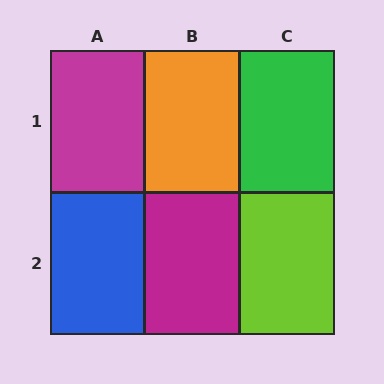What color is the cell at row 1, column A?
Magenta.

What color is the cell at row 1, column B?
Orange.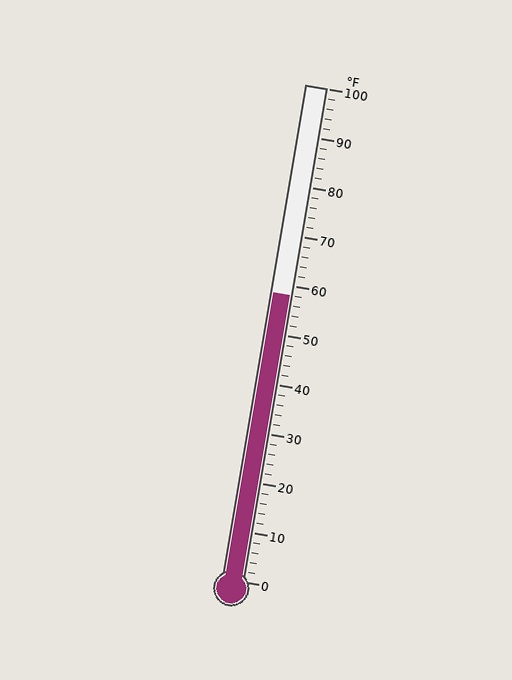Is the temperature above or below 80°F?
The temperature is below 80°F.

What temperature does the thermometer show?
The thermometer shows approximately 58°F.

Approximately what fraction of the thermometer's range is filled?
The thermometer is filled to approximately 60% of its range.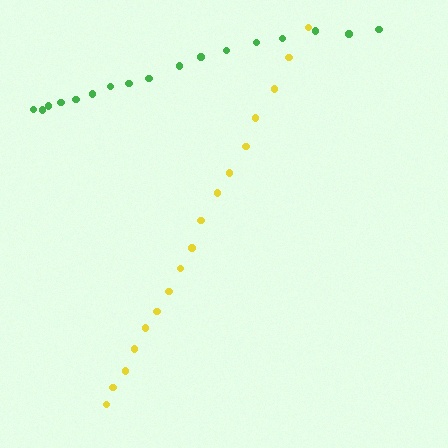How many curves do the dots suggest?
There are 2 distinct paths.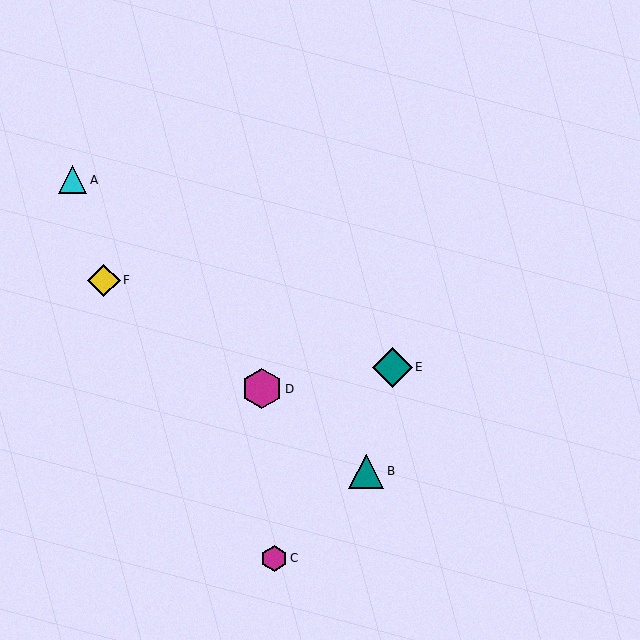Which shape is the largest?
The magenta hexagon (labeled D) is the largest.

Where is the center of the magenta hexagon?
The center of the magenta hexagon is at (274, 558).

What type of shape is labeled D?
Shape D is a magenta hexagon.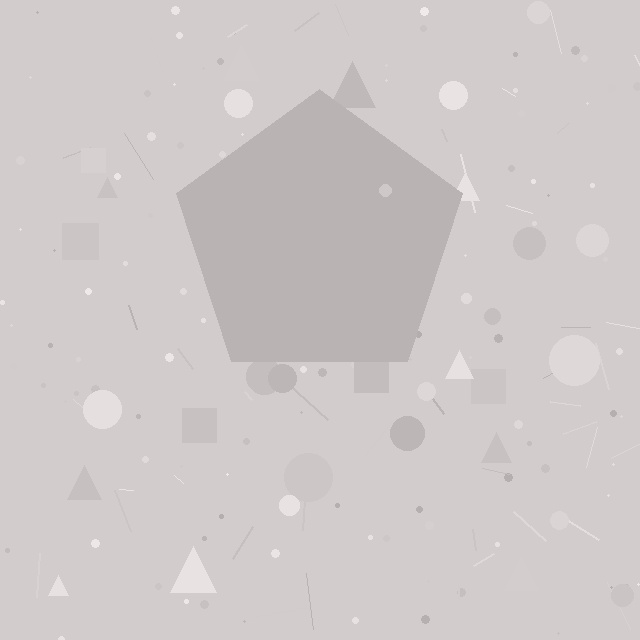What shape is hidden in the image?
A pentagon is hidden in the image.